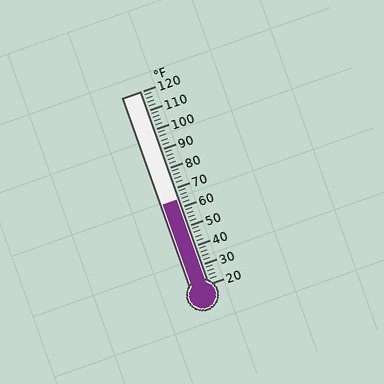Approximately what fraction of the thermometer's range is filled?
The thermometer is filled to approximately 45% of its range.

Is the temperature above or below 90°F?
The temperature is below 90°F.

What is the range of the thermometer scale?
The thermometer scale ranges from 20°F to 120°F.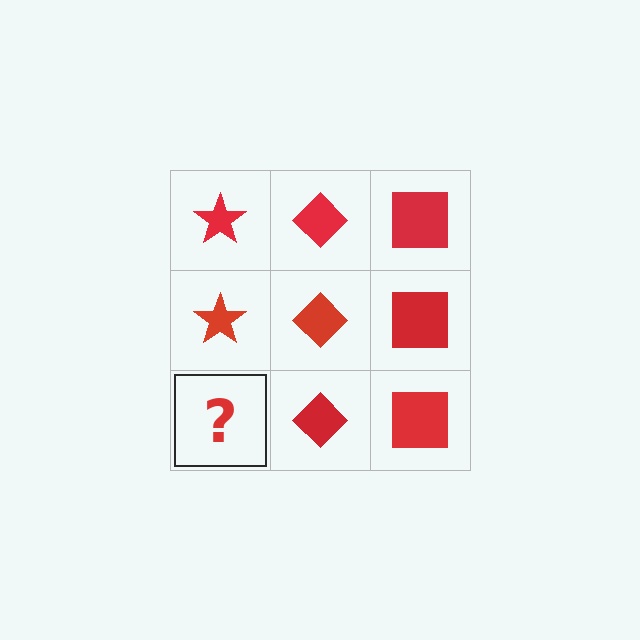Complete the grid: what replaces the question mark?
The question mark should be replaced with a red star.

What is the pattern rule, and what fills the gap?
The rule is that each column has a consistent shape. The gap should be filled with a red star.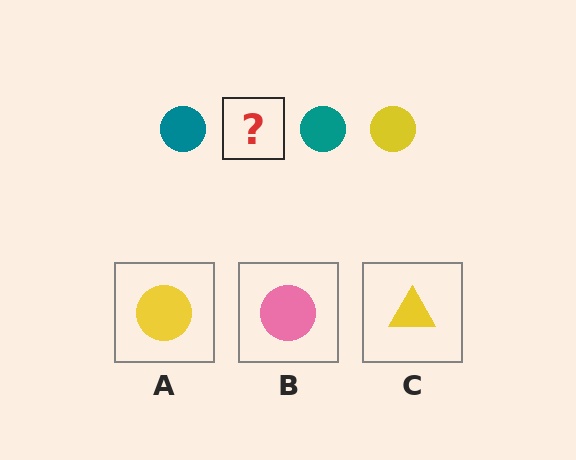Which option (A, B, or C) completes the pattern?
A.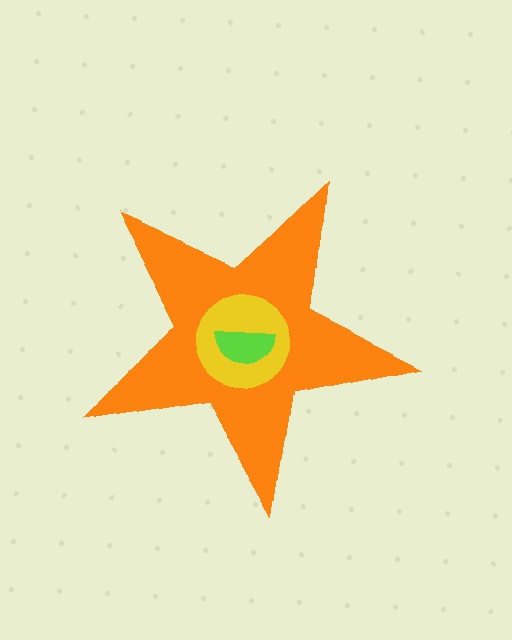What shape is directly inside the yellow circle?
The lime semicircle.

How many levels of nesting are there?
3.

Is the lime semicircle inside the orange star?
Yes.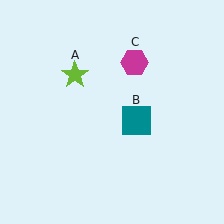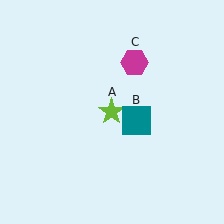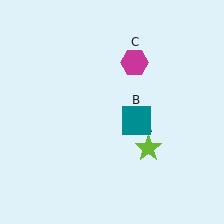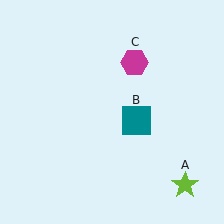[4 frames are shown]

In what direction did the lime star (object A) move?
The lime star (object A) moved down and to the right.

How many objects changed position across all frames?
1 object changed position: lime star (object A).